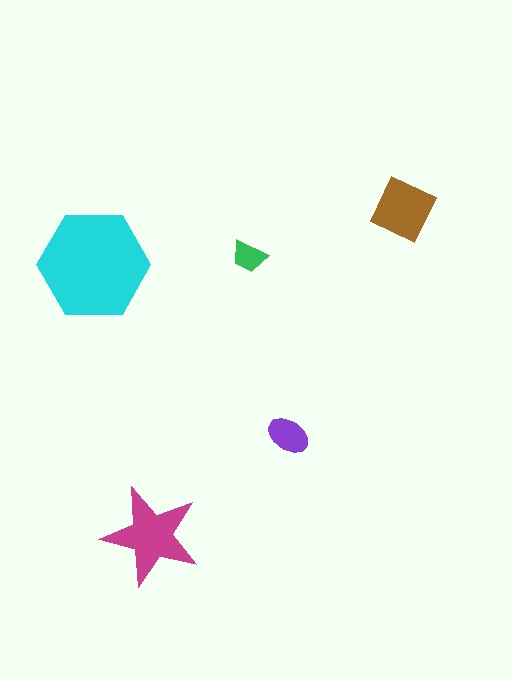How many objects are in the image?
There are 5 objects in the image.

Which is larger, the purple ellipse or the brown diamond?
The brown diamond.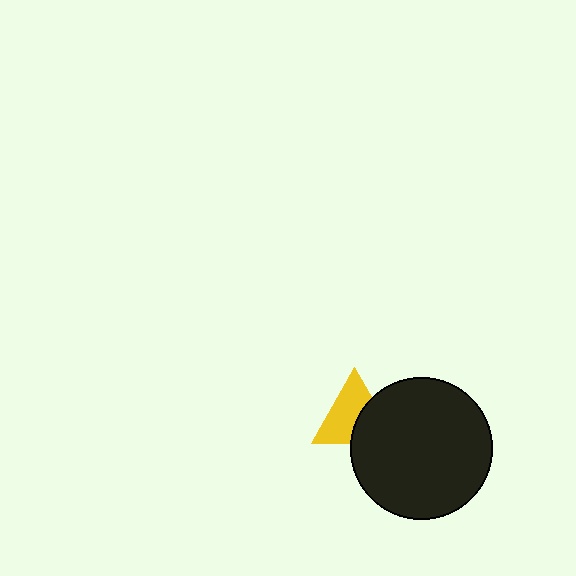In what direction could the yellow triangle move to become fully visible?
The yellow triangle could move left. That would shift it out from behind the black circle entirely.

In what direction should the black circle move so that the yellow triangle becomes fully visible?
The black circle should move right. That is the shortest direction to clear the overlap and leave the yellow triangle fully visible.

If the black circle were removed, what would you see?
You would see the complete yellow triangle.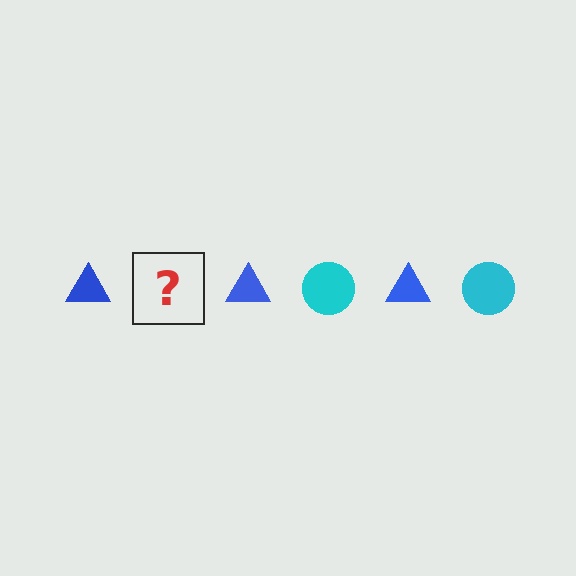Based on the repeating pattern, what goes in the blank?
The blank should be a cyan circle.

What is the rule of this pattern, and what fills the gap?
The rule is that the pattern alternates between blue triangle and cyan circle. The gap should be filled with a cyan circle.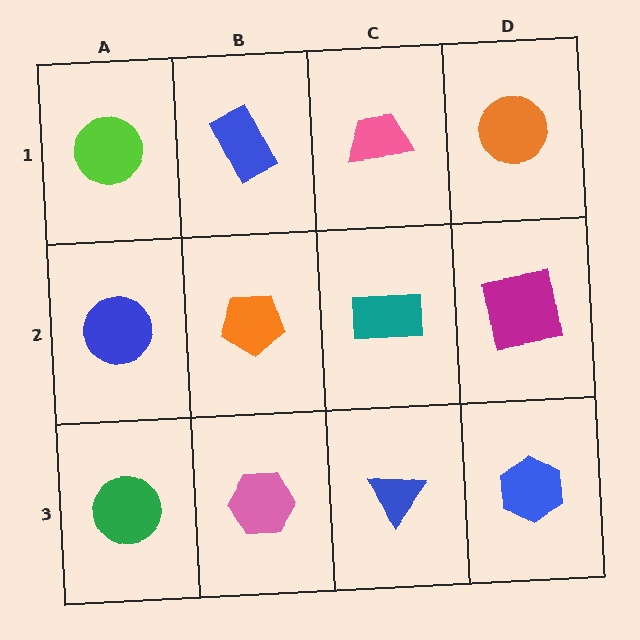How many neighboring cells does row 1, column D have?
2.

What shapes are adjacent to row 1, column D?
A magenta square (row 2, column D), a pink trapezoid (row 1, column C).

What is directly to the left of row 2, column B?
A blue circle.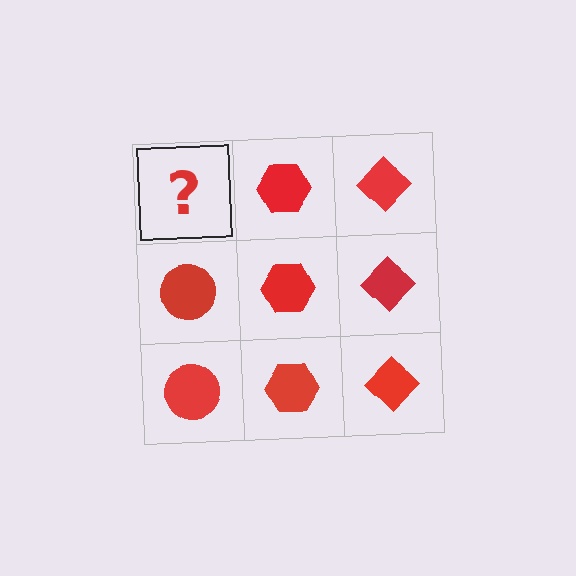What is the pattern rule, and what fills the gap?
The rule is that each column has a consistent shape. The gap should be filled with a red circle.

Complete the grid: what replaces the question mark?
The question mark should be replaced with a red circle.